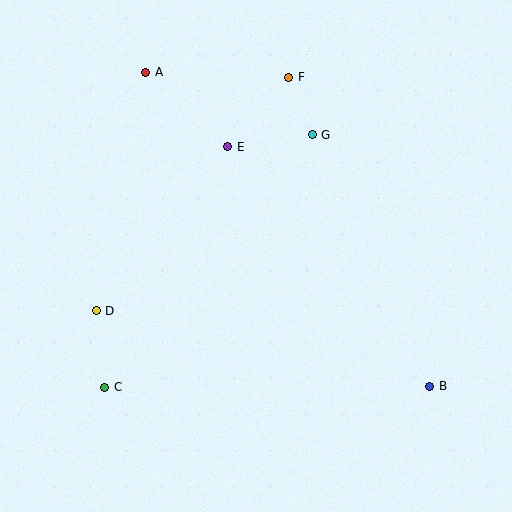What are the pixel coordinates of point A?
Point A is at (146, 72).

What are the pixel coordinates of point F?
Point F is at (289, 77).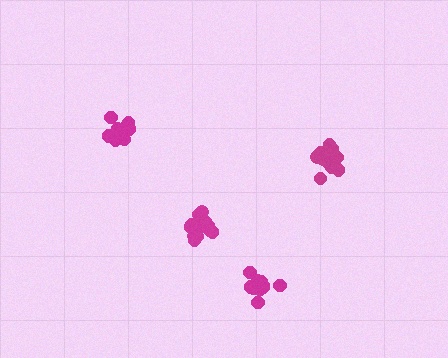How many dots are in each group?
Group 1: 14 dots, Group 2: 19 dots, Group 3: 13 dots, Group 4: 18 dots (64 total).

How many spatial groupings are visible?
There are 4 spatial groupings.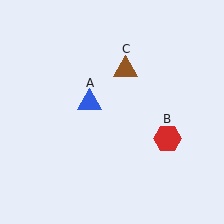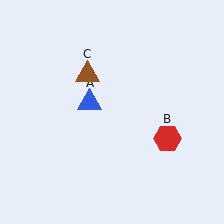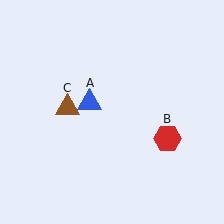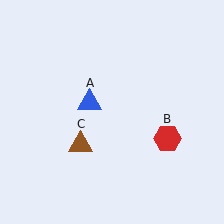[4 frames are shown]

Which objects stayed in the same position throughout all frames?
Blue triangle (object A) and red hexagon (object B) remained stationary.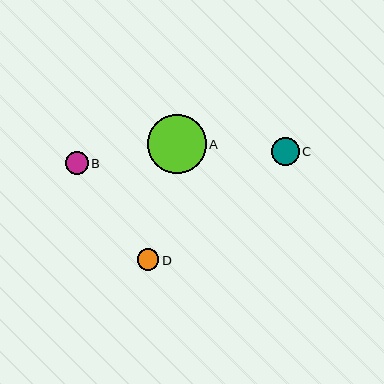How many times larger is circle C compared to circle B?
Circle C is approximately 1.2 times the size of circle B.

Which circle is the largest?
Circle A is the largest with a size of approximately 59 pixels.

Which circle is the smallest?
Circle D is the smallest with a size of approximately 22 pixels.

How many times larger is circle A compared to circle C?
Circle A is approximately 2.2 times the size of circle C.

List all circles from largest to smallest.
From largest to smallest: A, C, B, D.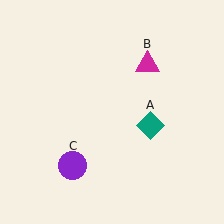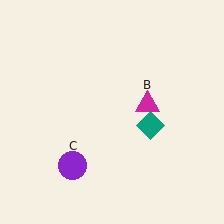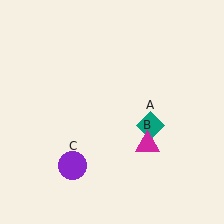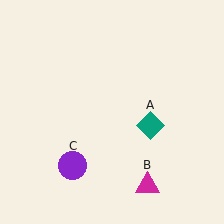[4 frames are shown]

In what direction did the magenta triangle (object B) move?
The magenta triangle (object B) moved down.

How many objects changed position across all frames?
1 object changed position: magenta triangle (object B).